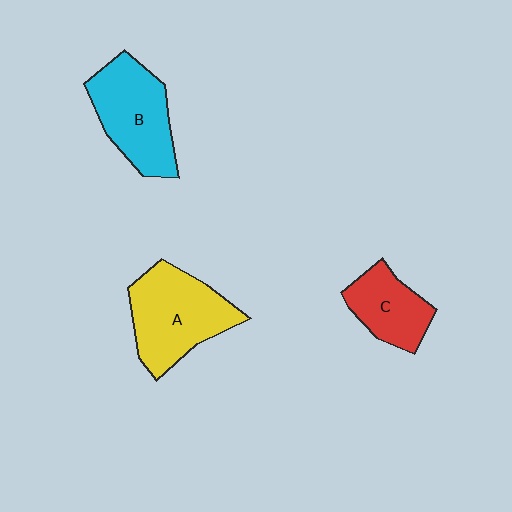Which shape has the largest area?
Shape A (yellow).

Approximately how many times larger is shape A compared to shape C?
Approximately 1.6 times.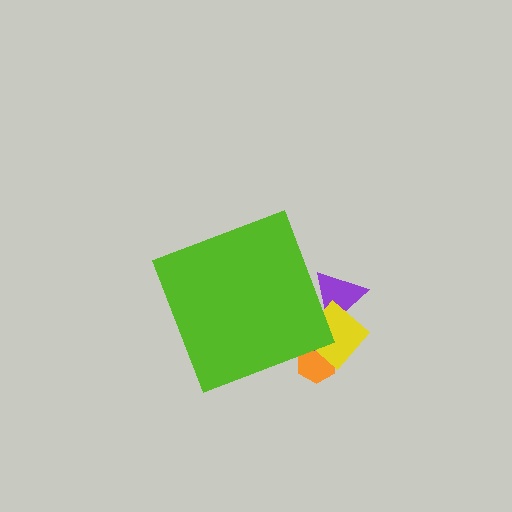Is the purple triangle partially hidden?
Yes, the purple triangle is partially hidden behind the lime diamond.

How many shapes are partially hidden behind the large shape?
4 shapes are partially hidden.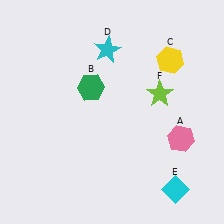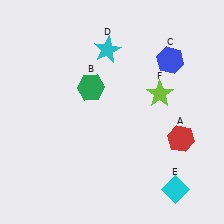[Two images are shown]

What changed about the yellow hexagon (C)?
In Image 1, C is yellow. In Image 2, it changed to blue.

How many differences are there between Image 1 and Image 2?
There are 2 differences between the two images.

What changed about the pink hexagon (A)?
In Image 1, A is pink. In Image 2, it changed to red.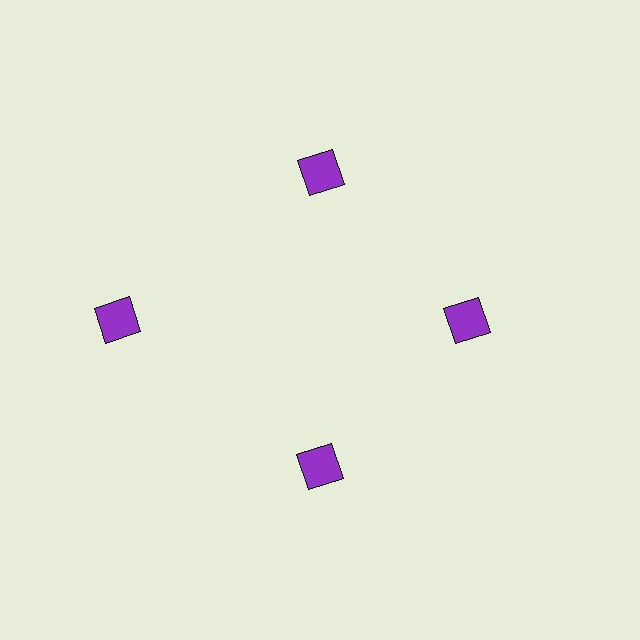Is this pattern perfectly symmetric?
No. The 4 purple squares are arranged in a ring, but one element near the 9 o'clock position is pushed outward from the center, breaking the 4-fold rotational symmetry.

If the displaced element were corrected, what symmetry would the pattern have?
It would have 4-fold rotational symmetry — the pattern would map onto itself every 90 degrees.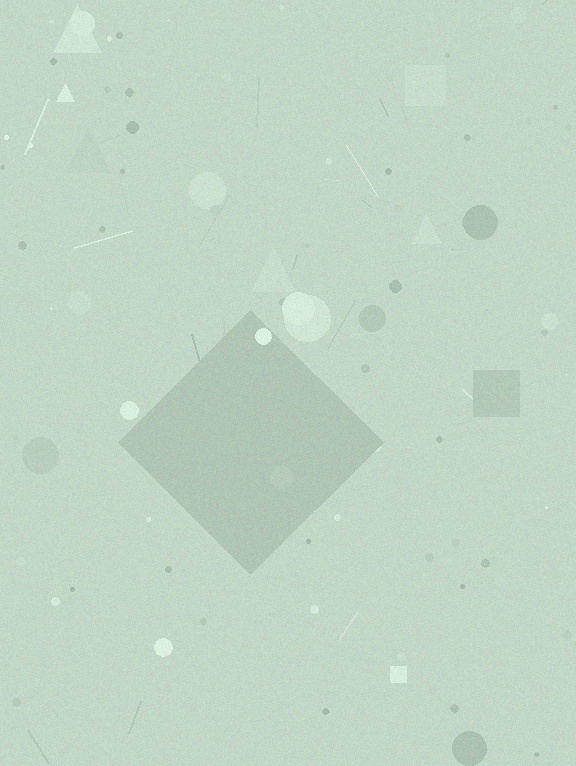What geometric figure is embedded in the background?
A diamond is embedded in the background.